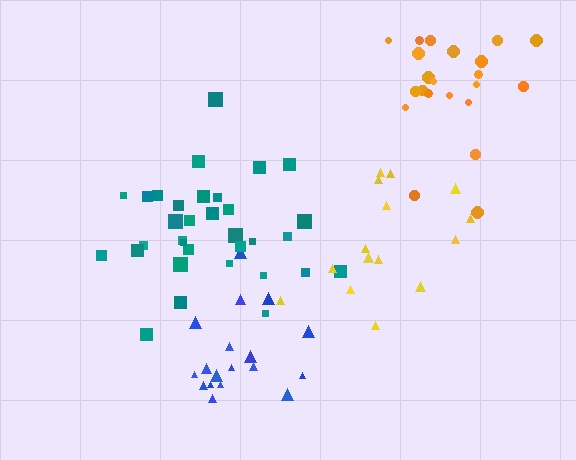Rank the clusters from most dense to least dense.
teal, blue, orange, yellow.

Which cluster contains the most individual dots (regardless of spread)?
Teal (33).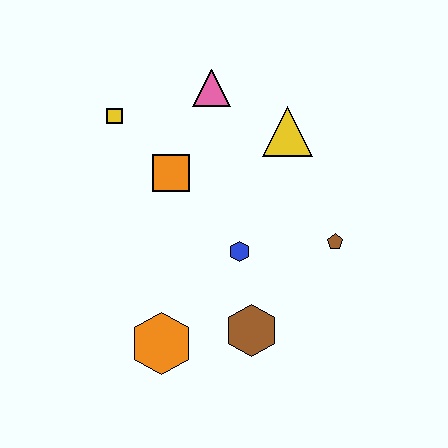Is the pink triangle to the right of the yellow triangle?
No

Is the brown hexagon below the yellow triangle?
Yes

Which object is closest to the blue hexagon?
The brown hexagon is closest to the blue hexagon.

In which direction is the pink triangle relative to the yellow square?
The pink triangle is to the right of the yellow square.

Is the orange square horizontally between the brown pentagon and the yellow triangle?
No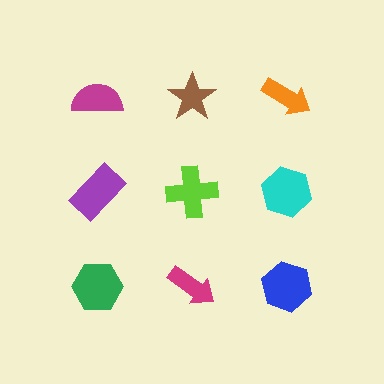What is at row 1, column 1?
A magenta semicircle.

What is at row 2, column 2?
A lime cross.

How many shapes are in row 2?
3 shapes.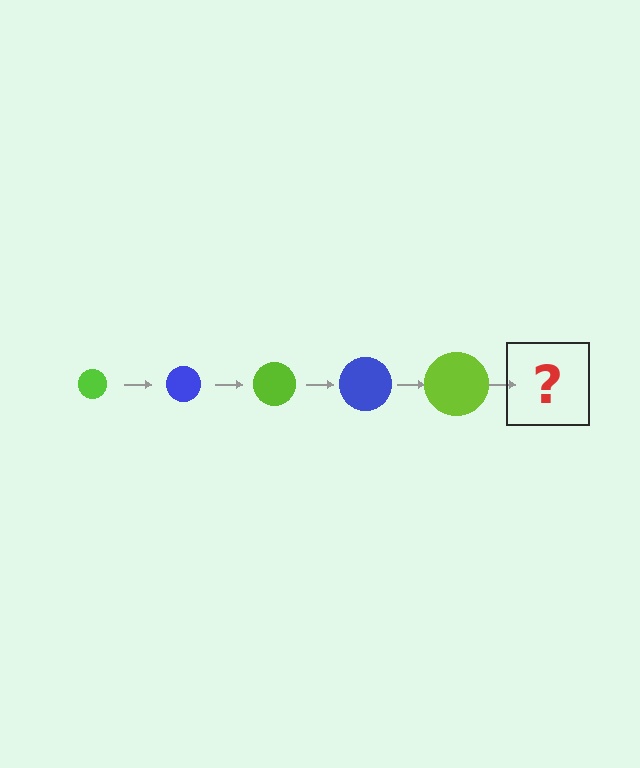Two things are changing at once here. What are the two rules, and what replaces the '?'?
The two rules are that the circle grows larger each step and the color cycles through lime and blue. The '?' should be a blue circle, larger than the previous one.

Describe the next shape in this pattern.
It should be a blue circle, larger than the previous one.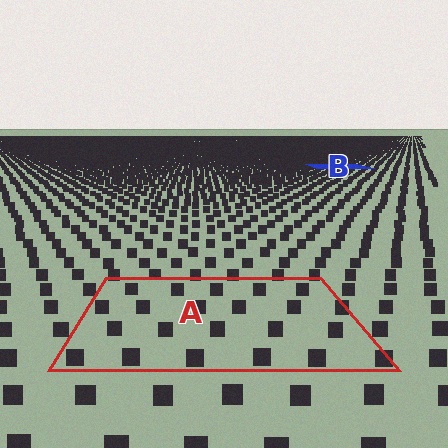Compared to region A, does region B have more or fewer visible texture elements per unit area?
Region B has more texture elements per unit area — they are packed more densely because it is farther away.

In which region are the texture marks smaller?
The texture marks are smaller in region B, because it is farther away.